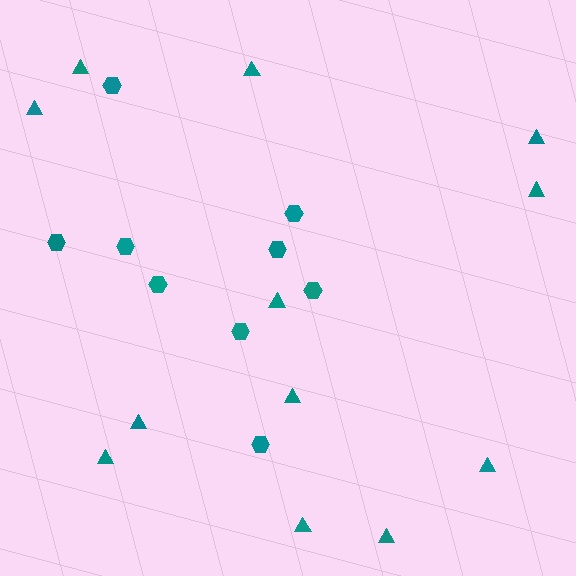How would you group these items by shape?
There are 2 groups: one group of hexagons (9) and one group of triangles (12).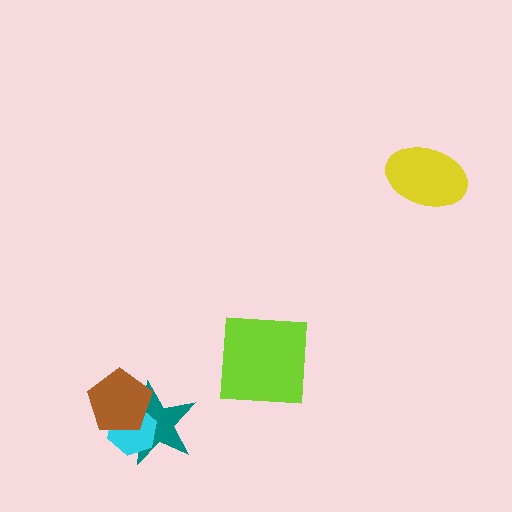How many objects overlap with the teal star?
2 objects overlap with the teal star.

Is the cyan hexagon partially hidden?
Yes, it is partially covered by another shape.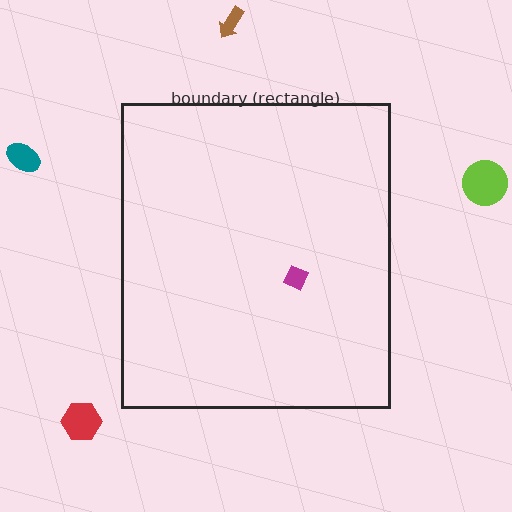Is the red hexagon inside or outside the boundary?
Outside.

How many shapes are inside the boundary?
1 inside, 4 outside.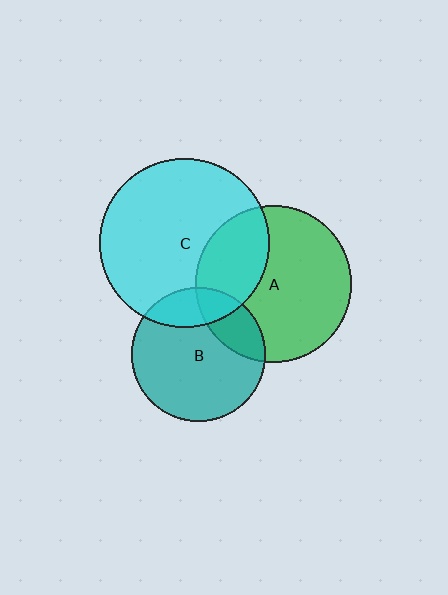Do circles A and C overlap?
Yes.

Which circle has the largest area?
Circle C (cyan).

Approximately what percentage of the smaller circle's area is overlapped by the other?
Approximately 30%.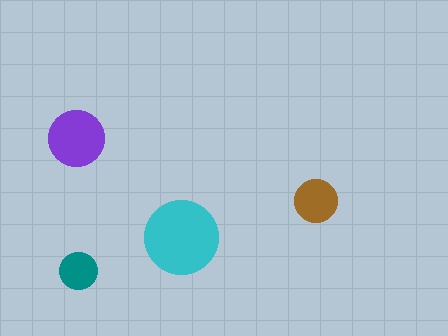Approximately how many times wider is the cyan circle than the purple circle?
About 1.5 times wider.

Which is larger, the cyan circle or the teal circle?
The cyan one.